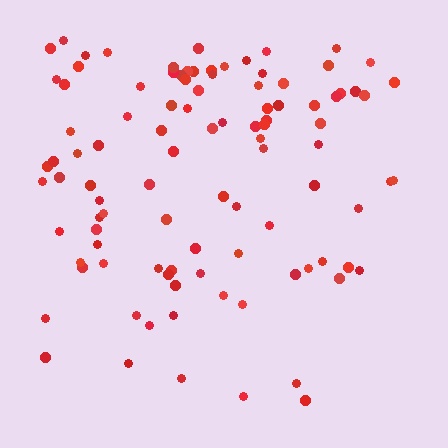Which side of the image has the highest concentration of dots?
The top.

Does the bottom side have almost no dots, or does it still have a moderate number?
Still a moderate number, just noticeably fewer than the top.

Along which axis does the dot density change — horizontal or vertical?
Vertical.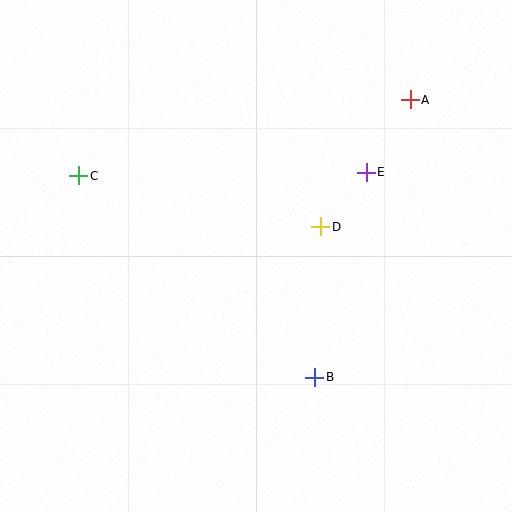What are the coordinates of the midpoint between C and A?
The midpoint between C and A is at (245, 138).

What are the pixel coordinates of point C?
Point C is at (79, 176).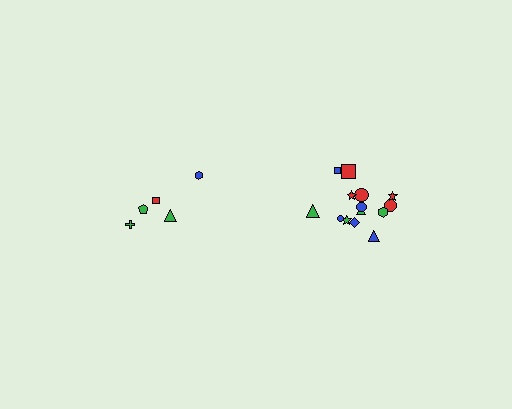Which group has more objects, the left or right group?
The right group.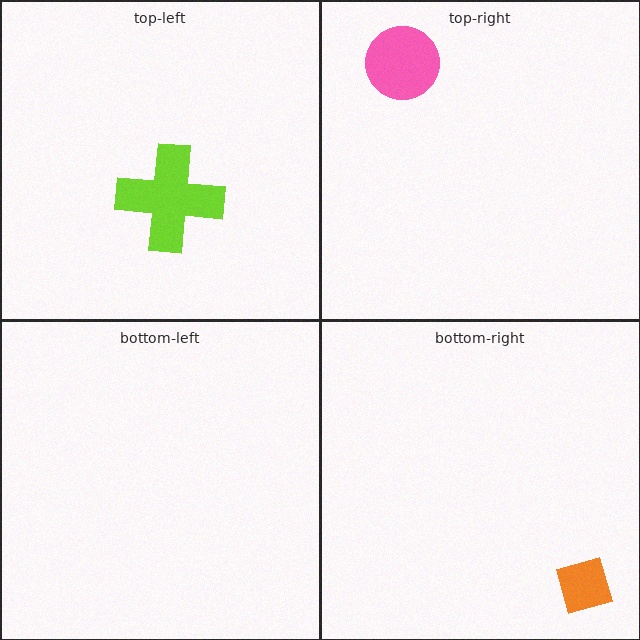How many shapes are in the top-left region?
1.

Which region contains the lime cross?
The top-left region.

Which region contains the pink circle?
The top-right region.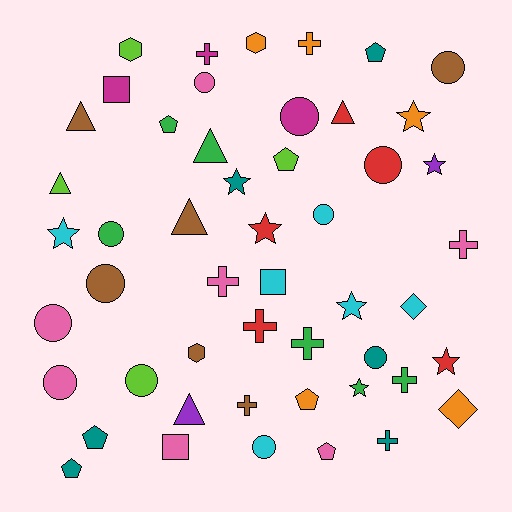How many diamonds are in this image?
There are 2 diamonds.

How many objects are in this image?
There are 50 objects.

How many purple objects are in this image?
There are 2 purple objects.